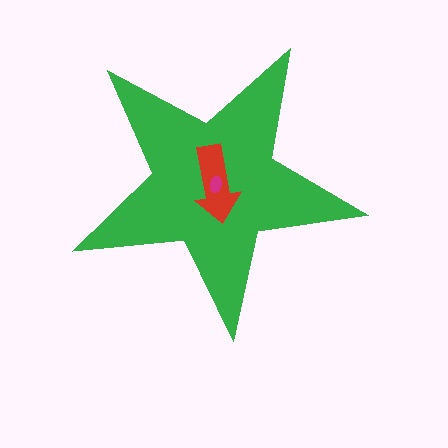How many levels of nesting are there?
3.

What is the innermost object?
The magenta ellipse.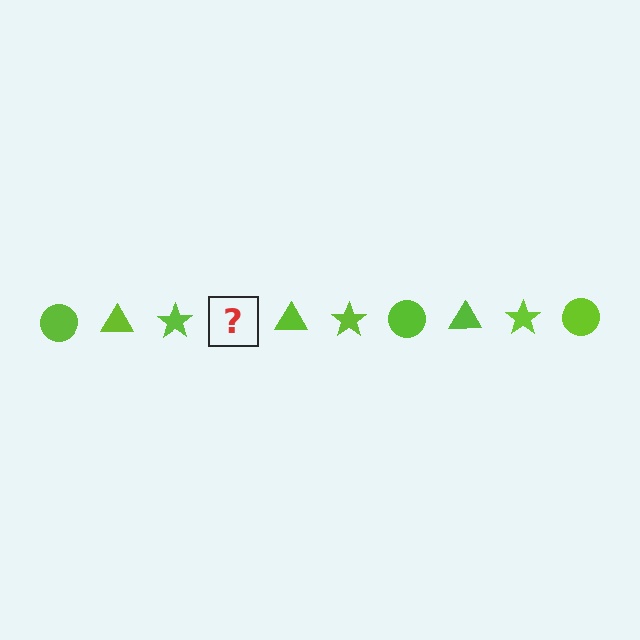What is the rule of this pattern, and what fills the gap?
The rule is that the pattern cycles through circle, triangle, star shapes in lime. The gap should be filled with a lime circle.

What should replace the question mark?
The question mark should be replaced with a lime circle.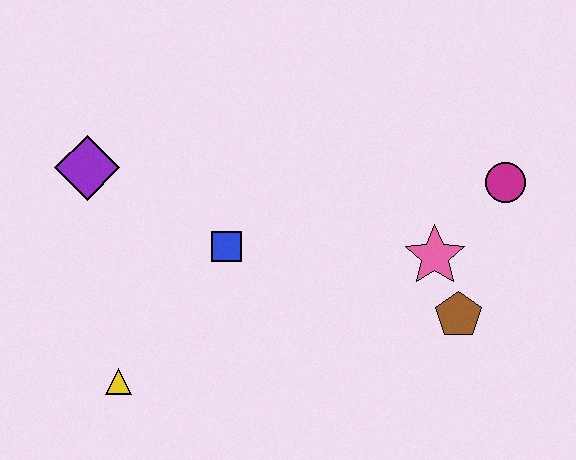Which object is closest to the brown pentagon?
The pink star is closest to the brown pentagon.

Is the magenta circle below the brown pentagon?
No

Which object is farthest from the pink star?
The purple diamond is farthest from the pink star.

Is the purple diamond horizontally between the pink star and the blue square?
No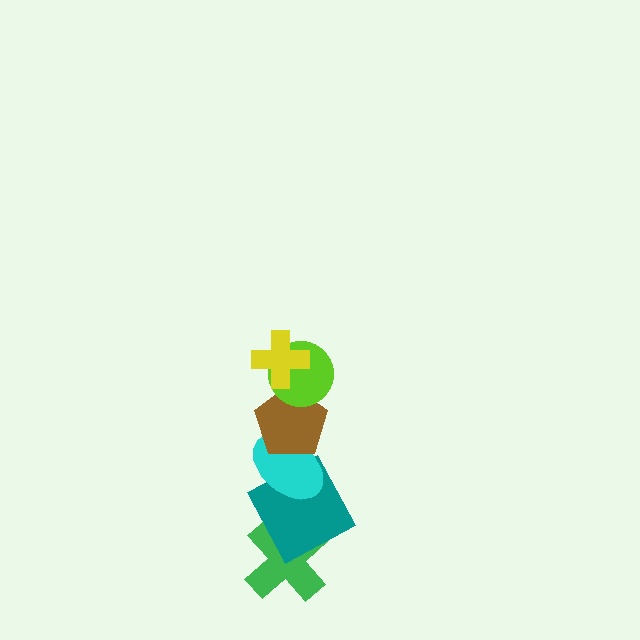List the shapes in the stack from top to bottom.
From top to bottom: the yellow cross, the lime circle, the brown pentagon, the cyan ellipse, the teal square, the green cross.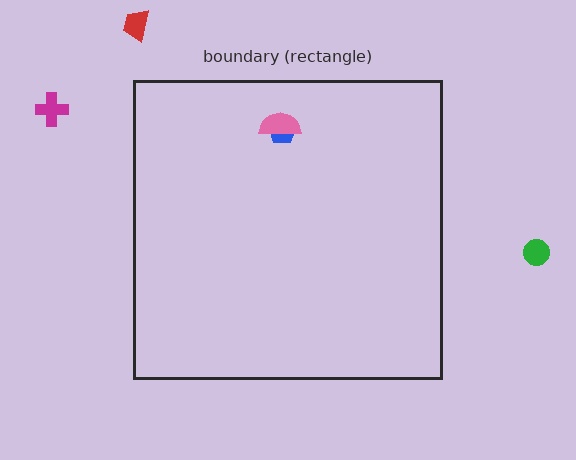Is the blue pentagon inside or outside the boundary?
Inside.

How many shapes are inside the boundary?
2 inside, 3 outside.